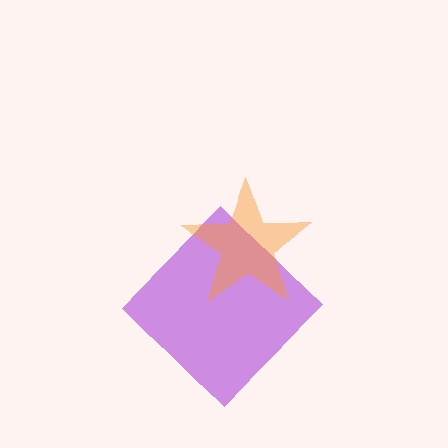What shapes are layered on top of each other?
The layered shapes are: a purple diamond, an orange star.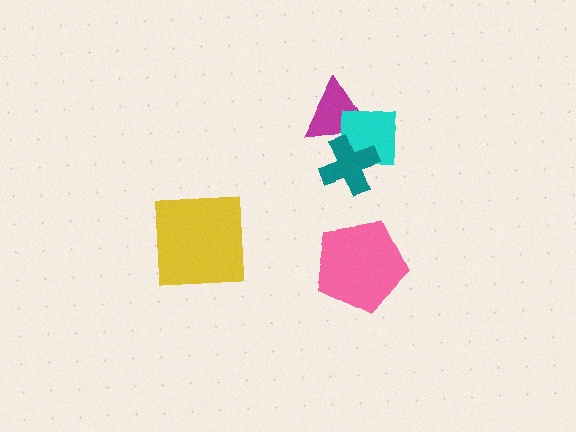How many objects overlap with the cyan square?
2 objects overlap with the cyan square.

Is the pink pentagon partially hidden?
No, no other shape covers it.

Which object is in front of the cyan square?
The teal cross is in front of the cyan square.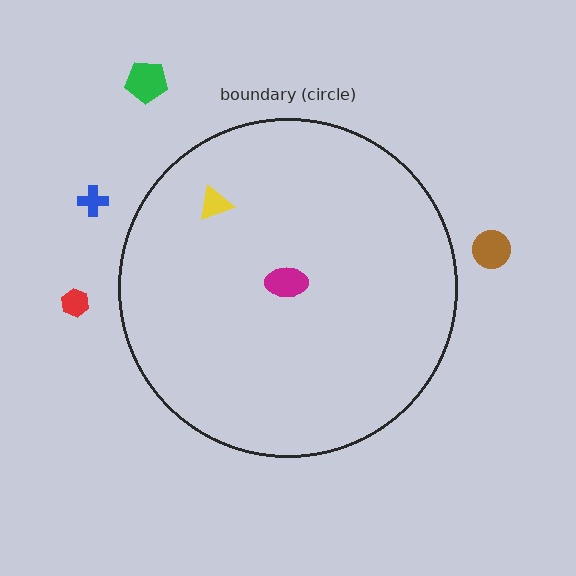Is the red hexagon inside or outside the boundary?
Outside.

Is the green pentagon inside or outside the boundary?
Outside.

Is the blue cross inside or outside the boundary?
Outside.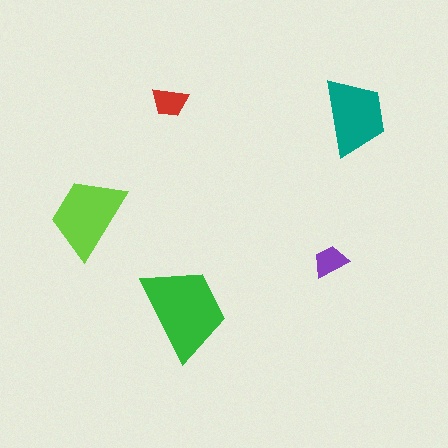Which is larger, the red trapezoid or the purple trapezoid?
The red one.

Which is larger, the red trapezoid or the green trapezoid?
The green one.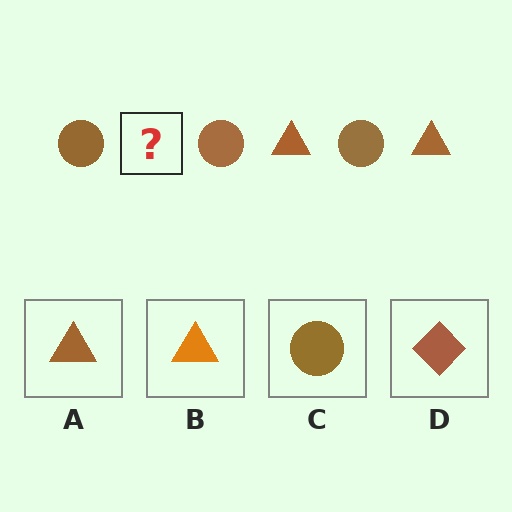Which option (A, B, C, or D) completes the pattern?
A.